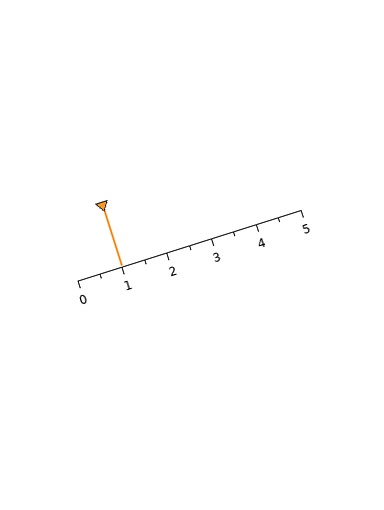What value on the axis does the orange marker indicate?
The marker indicates approximately 1.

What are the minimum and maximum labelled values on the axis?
The axis runs from 0 to 5.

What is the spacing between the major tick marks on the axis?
The major ticks are spaced 1 apart.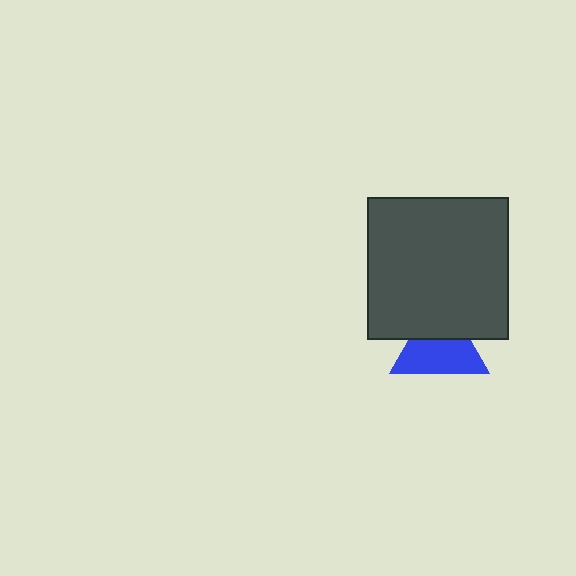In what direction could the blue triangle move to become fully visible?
The blue triangle could move down. That would shift it out from behind the dark gray square entirely.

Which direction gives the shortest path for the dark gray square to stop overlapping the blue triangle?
Moving up gives the shortest separation.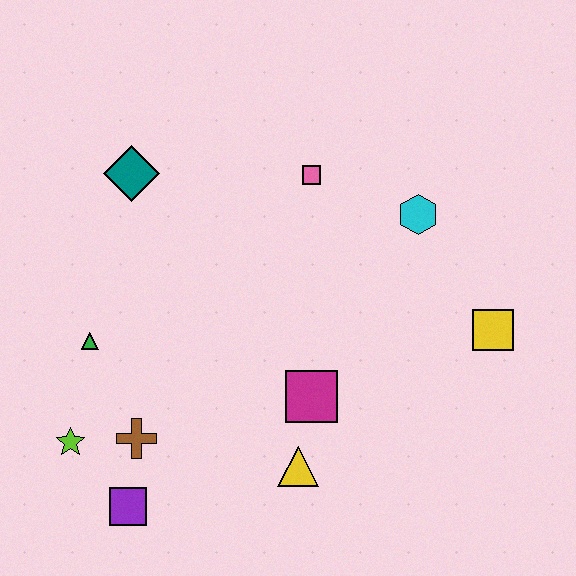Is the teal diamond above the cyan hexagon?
Yes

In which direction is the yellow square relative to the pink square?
The yellow square is to the right of the pink square.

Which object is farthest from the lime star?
The yellow square is farthest from the lime star.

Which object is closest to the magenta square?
The yellow triangle is closest to the magenta square.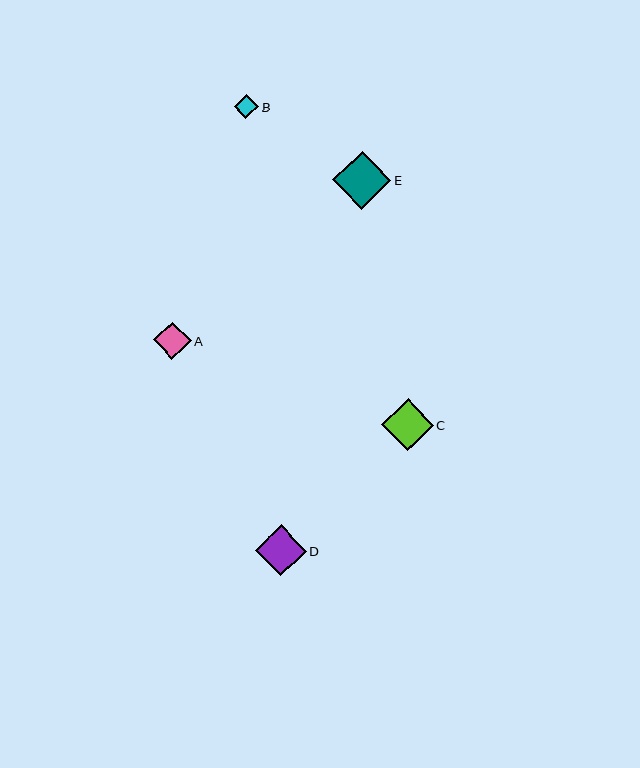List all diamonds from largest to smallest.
From largest to smallest: E, C, D, A, B.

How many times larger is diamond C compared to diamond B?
Diamond C is approximately 2.2 times the size of diamond B.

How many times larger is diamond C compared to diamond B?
Diamond C is approximately 2.2 times the size of diamond B.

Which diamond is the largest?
Diamond E is the largest with a size of approximately 58 pixels.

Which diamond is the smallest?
Diamond B is the smallest with a size of approximately 24 pixels.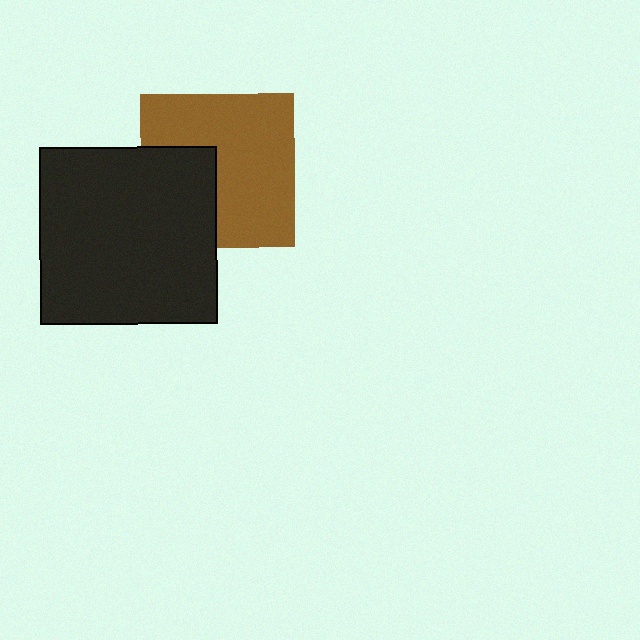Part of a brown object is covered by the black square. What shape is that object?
It is a square.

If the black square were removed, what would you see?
You would see the complete brown square.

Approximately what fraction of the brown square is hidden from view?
Roughly 33% of the brown square is hidden behind the black square.